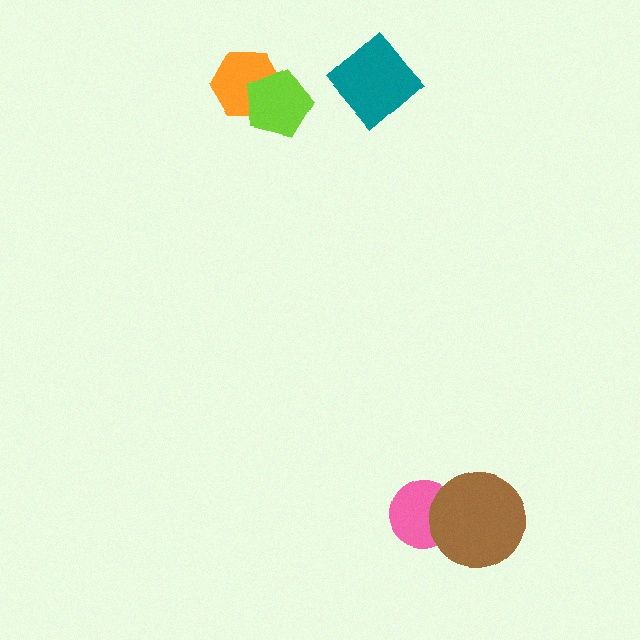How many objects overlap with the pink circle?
1 object overlaps with the pink circle.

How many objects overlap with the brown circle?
1 object overlaps with the brown circle.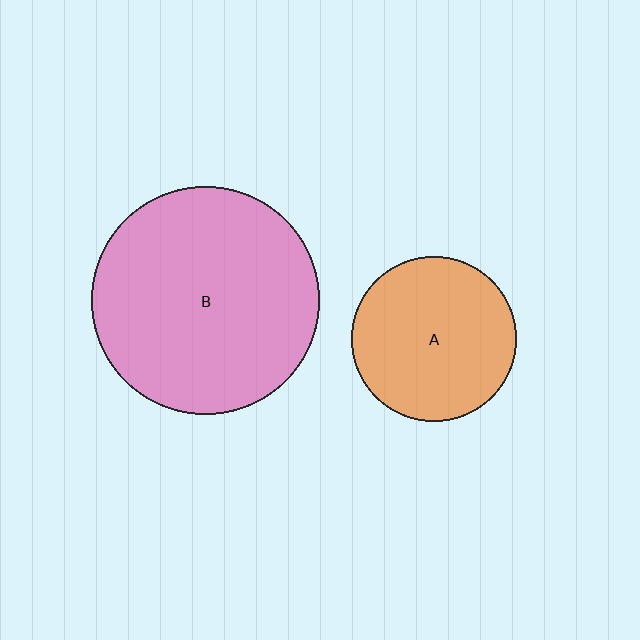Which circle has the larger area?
Circle B (pink).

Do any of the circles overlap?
No, none of the circles overlap.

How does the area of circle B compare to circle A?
Approximately 1.9 times.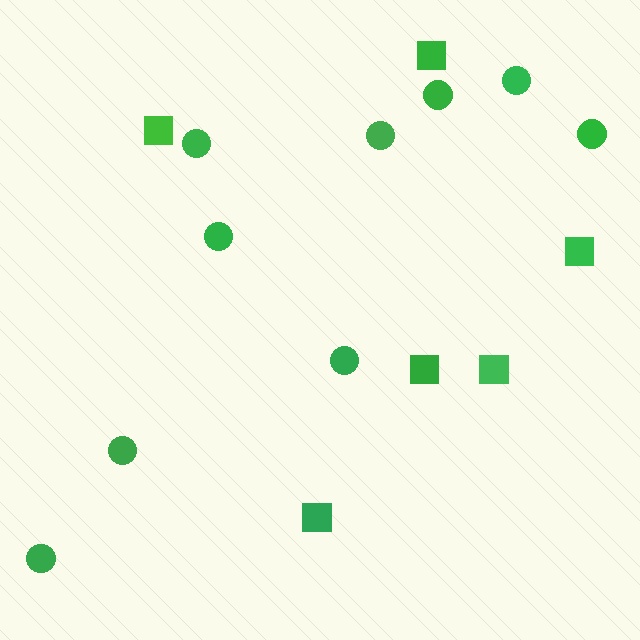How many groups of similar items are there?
There are 2 groups: one group of squares (6) and one group of circles (9).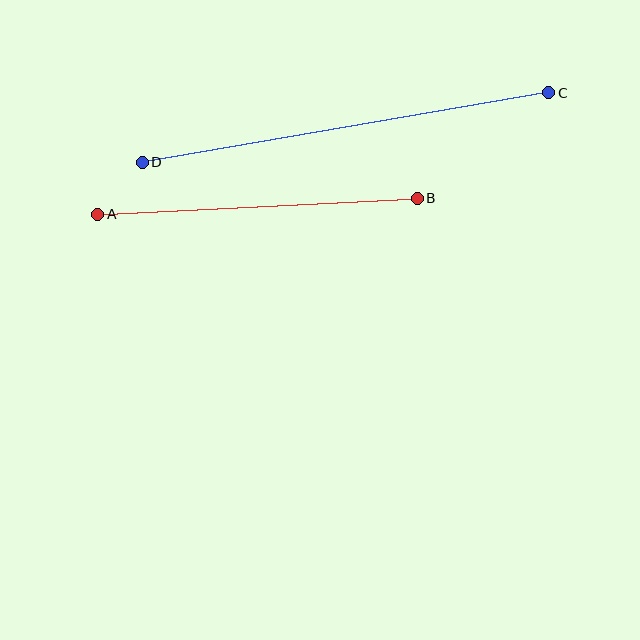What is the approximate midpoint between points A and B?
The midpoint is at approximately (258, 206) pixels.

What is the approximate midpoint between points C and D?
The midpoint is at approximately (346, 127) pixels.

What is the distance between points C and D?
The distance is approximately 412 pixels.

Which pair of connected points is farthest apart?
Points C and D are farthest apart.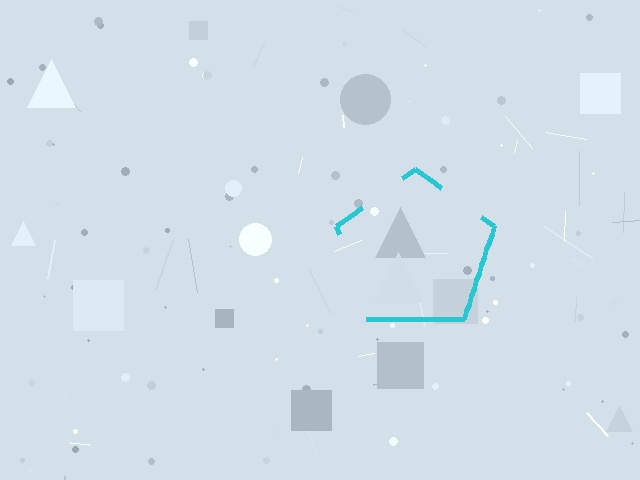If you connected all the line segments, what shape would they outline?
They would outline a pentagon.